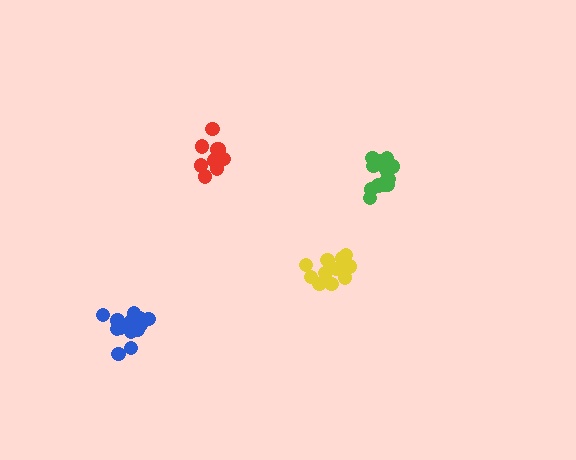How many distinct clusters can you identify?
There are 4 distinct clusters.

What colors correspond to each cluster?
The clusters are colored: green, yellow, blue, red.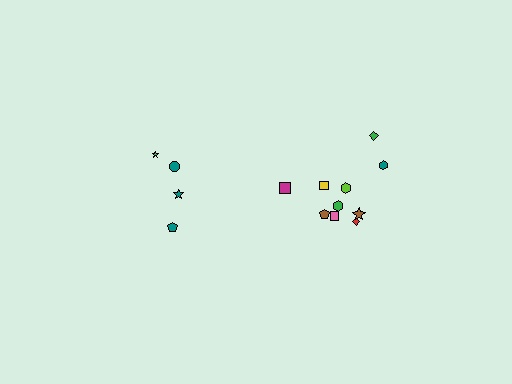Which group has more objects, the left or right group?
The right group.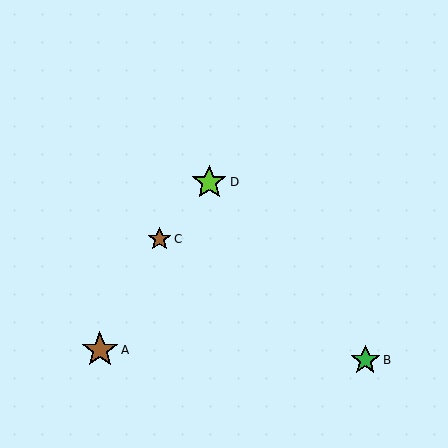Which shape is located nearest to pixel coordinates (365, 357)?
The green star (labeled B) at (365, 360) is nearest to that location.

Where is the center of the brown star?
The center of the brown star is at (159, 239).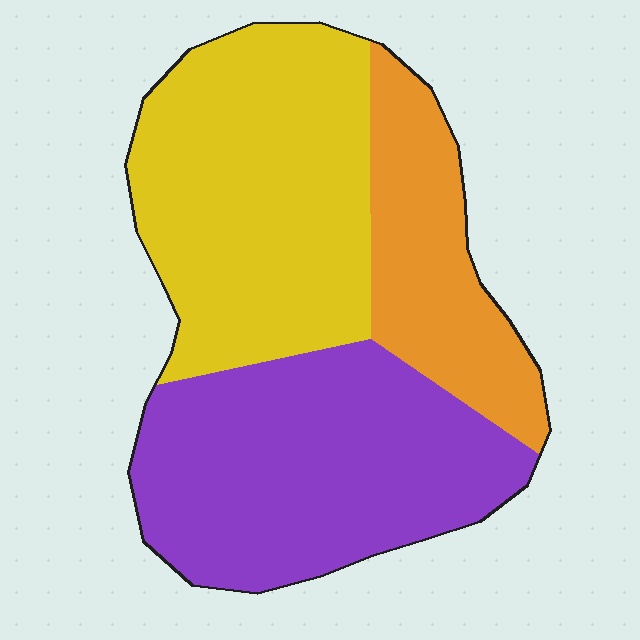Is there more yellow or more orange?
Yellow.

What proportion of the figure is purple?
Purple covers around 40% of the figure.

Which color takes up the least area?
Orange, at roughly 20%.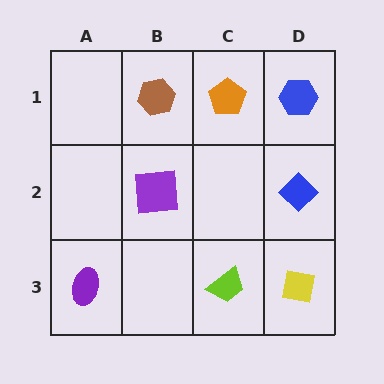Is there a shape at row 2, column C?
No, that cell is empty.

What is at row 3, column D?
A yellow square.